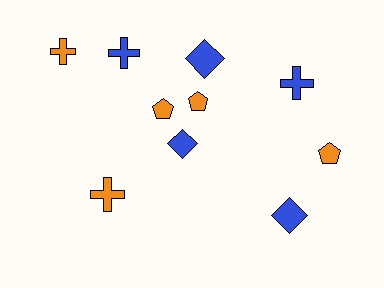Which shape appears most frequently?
Cross, with 4 objects.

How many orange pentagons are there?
There are 3 orange pentagons.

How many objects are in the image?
There are 10 objects.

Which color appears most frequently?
Blue, with 5 objects.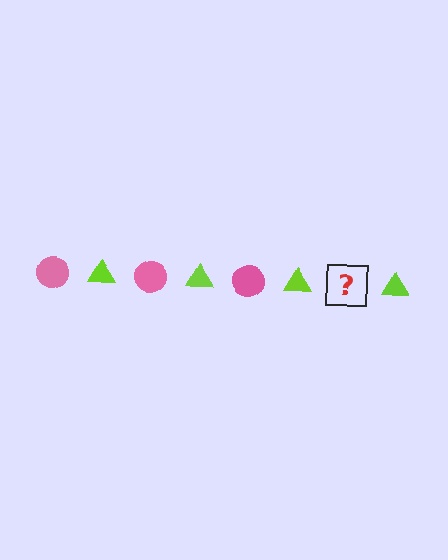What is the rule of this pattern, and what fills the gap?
The rule is that the pattern alternates between pink circle and lime triangle. The gap should be filled with a pink circle.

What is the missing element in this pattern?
The missing element is a pink circle.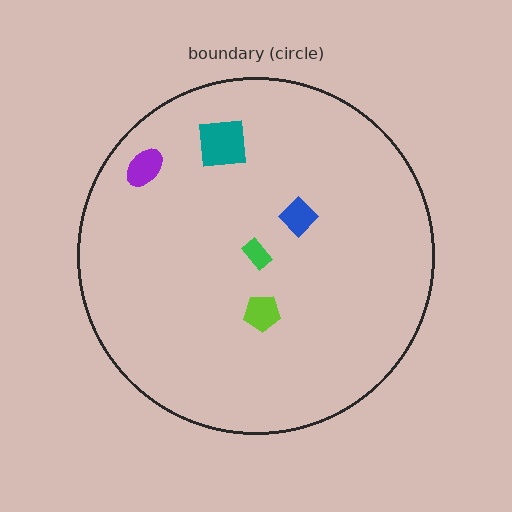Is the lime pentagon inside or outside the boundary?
Inside.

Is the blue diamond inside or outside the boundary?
Inside.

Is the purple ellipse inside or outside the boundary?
Inside.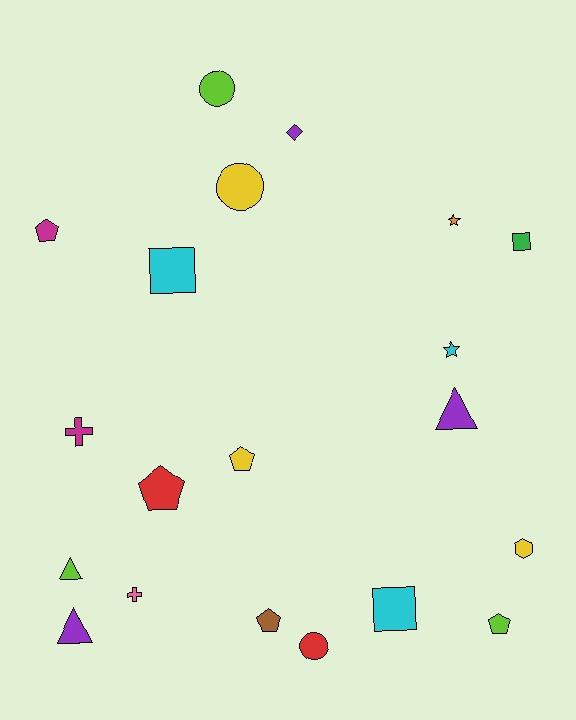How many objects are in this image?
There are 20 objects.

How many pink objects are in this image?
There is 1 pink object.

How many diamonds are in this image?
There is 1 diamond.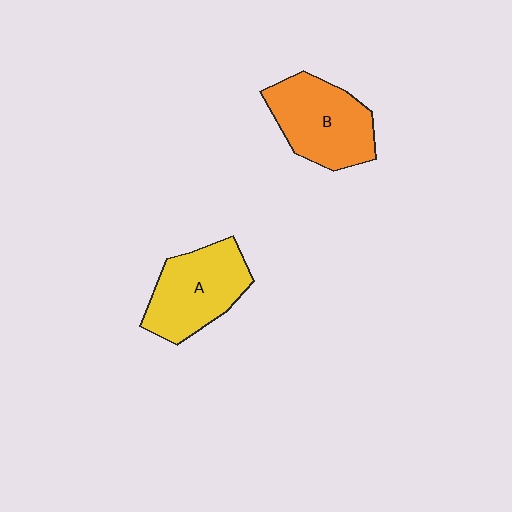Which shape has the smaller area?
Shape A (yellow).